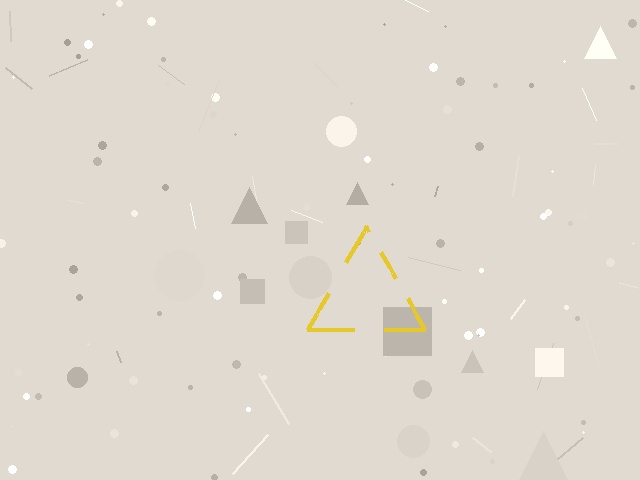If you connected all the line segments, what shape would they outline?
They would outline a triangle.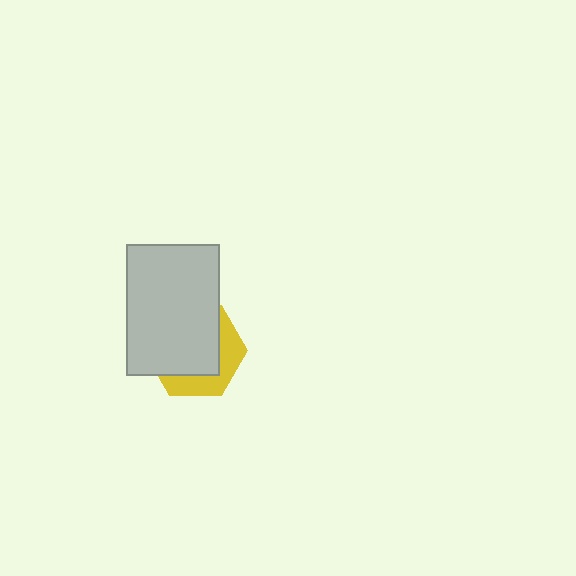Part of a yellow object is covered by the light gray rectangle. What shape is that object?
It is a hexagon.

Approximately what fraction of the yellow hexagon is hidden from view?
Roughly 64% of the yellow hexagon is hidden behind the light gray rectangle.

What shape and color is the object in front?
The object in front is a light gray rectangle.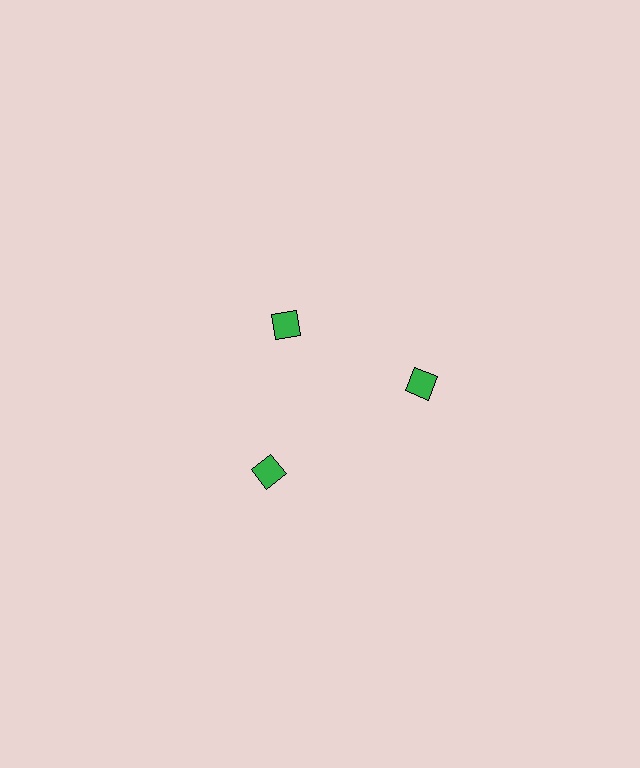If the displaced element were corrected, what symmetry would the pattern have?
It would have 3-fold rotational symmetry — the pattern would map onto itself every 120 degrees.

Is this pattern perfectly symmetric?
No. The 3 green diamonds are arranged in a ring, but one element near the 11 o'clock position is pulled inward toward the center, breaking the 3-fold rotational symmetry.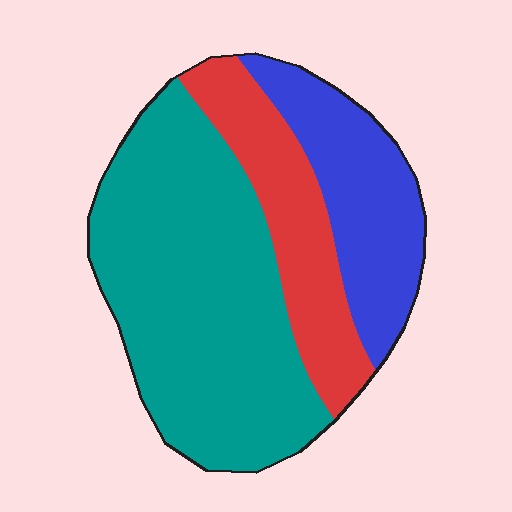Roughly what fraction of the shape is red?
Red covers roughly 20% of the shape.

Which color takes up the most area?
Teal, at roughly 55%.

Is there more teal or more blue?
Teal.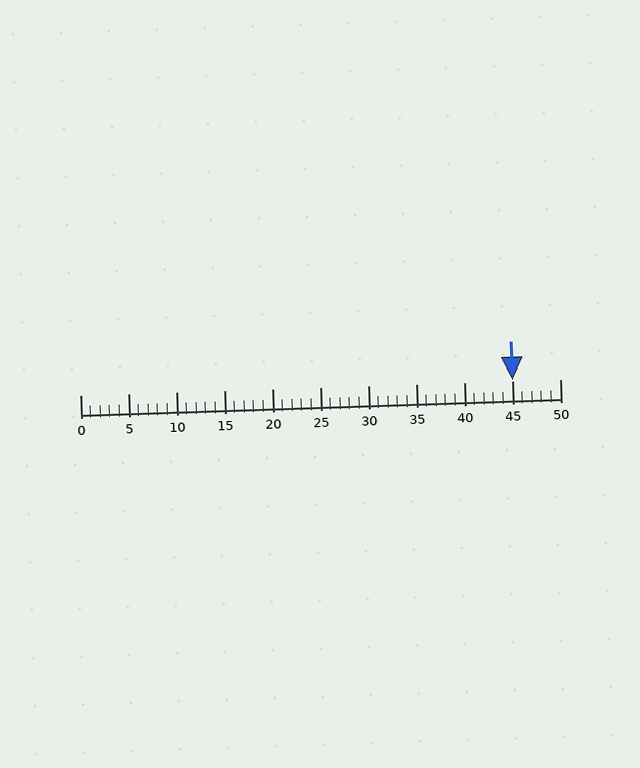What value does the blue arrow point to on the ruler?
The blue arrow points to approximately 45.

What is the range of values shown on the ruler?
The ruler shows values from 0 to 50.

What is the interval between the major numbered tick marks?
The major tick marks are spaced 5 units apart.